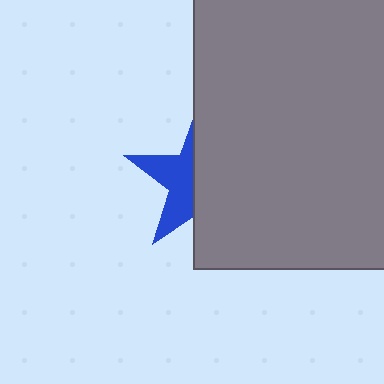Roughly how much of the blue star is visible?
A small part of it is visible (roughly 42%).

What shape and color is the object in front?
The object in front is a gray rectangle.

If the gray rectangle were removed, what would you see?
You would see the complete blue star.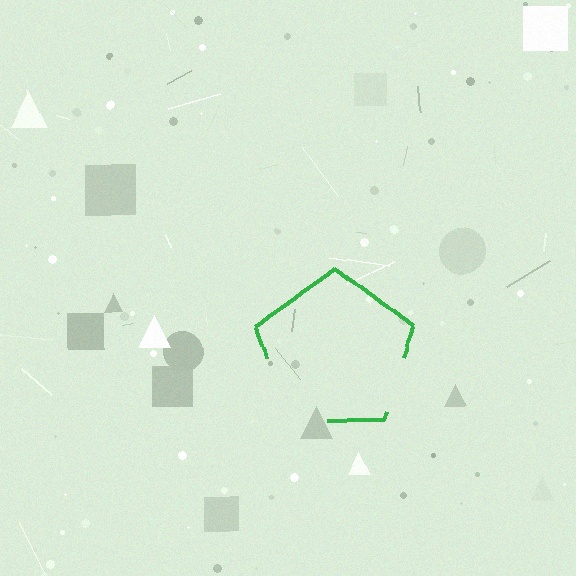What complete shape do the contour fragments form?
The contour fragments form a pentagon.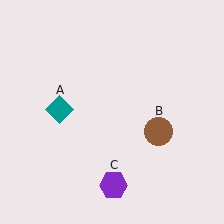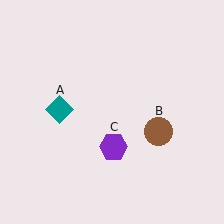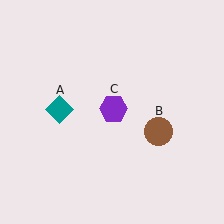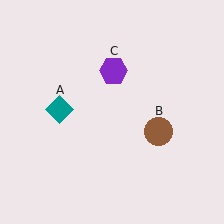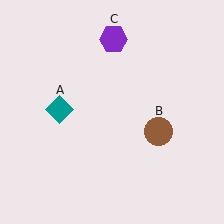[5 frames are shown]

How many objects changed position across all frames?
1 object changed position: purple hexagon (object C).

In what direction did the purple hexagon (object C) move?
The purple hexagon (object C) moved up.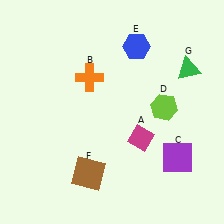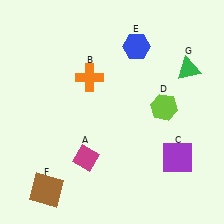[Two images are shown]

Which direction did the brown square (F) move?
The brown square (F) moved left.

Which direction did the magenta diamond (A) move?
The magenta diamond (A) moved left.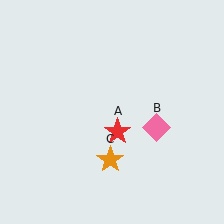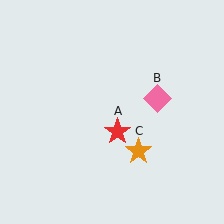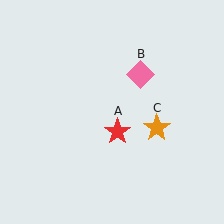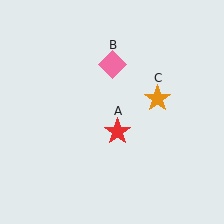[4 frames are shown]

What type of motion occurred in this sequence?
The pink diamond (object B), orange star (object C) rotated counterclockwise around the center of the scene.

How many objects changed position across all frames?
2 objects changed position: pink diamond (object B), orange star (object C).